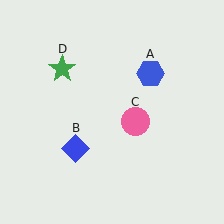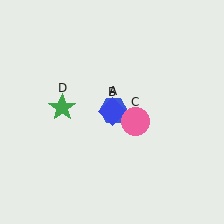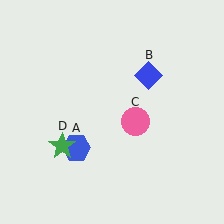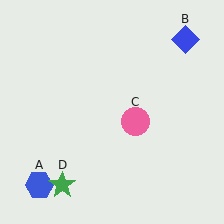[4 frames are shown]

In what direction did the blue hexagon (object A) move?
The blue hexagon (object A) moved down and to the left.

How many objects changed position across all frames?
3 objects changed position: blue hexagon (object A), blue diamond (object B), green star (object D).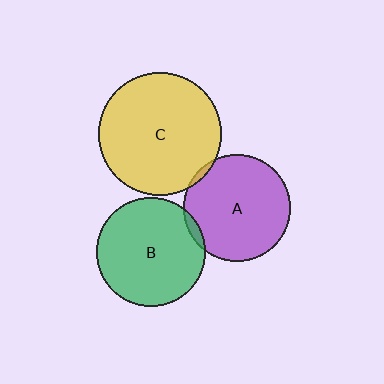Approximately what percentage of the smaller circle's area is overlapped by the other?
Approximately 5%.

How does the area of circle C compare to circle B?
Approximately 1.3 times.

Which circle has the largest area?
Circle C (yellow).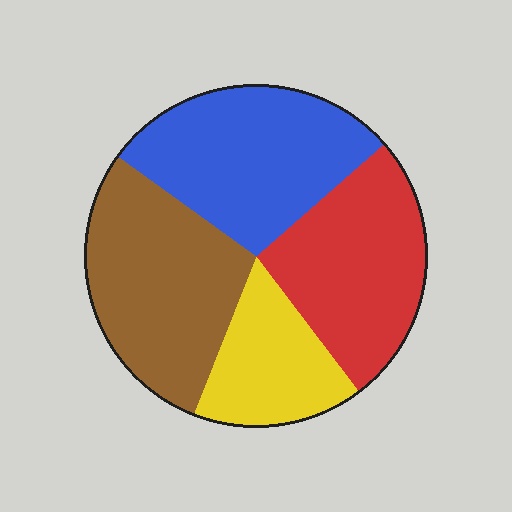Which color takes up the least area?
Yellow, at roughly 15%.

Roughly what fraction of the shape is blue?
Blue covers 29% of the shape.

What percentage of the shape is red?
Red takes up about one quarter (1/4) of the shape.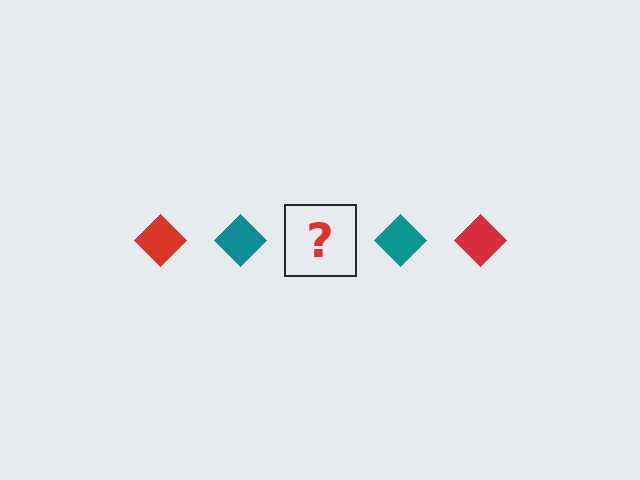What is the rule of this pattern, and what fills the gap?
The rule is that the pattern cycles through red, teal diamonds. The gap should be filled with a red diamond.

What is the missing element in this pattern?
The missing element is a red diamond.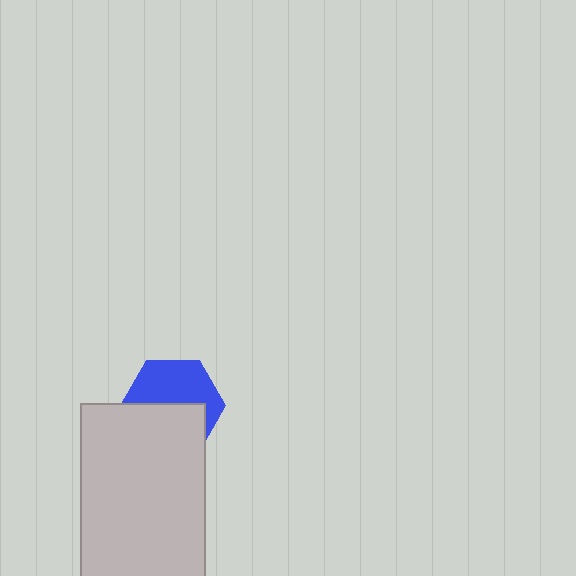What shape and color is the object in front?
The object in front is a light gray rectangle.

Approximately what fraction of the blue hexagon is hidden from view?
Roughly 47% of the blue hexagon is hidden behind the light gray rectangle.